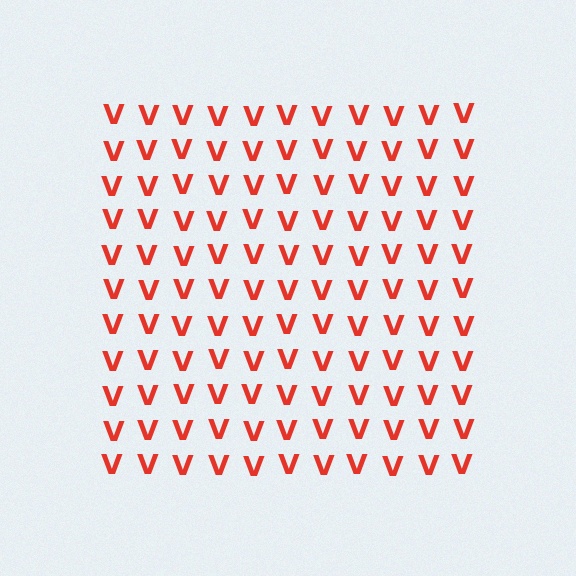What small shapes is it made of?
It is made of small letter V's.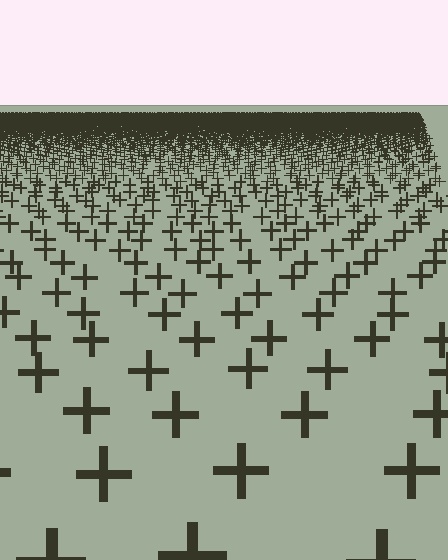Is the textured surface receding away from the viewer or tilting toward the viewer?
The surface is receding away from the viewer. Texture elements get smaller and denser toward the top.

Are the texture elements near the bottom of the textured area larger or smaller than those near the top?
Larger. Near the bottom, elements are closer to the viewer and appear at a bigger on-screen size.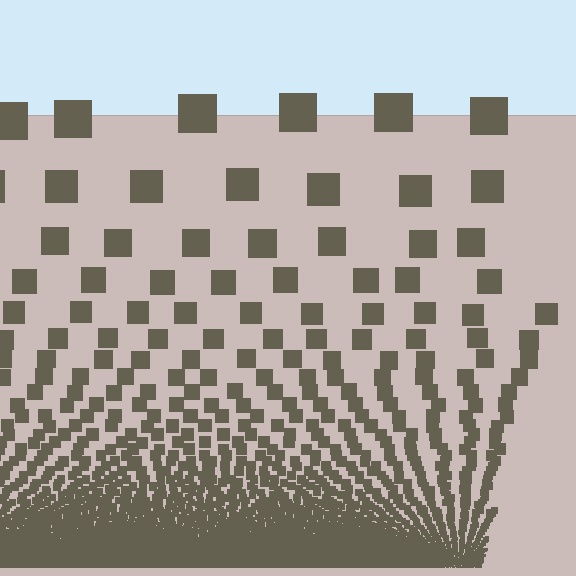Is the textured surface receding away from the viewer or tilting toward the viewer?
The surface appears to tilt toward the viewer. Texture elements get larger and sparser toward the top.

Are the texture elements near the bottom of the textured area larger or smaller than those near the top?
Smaller. The gradient is inverted — elements near the bottom are smaller and denser.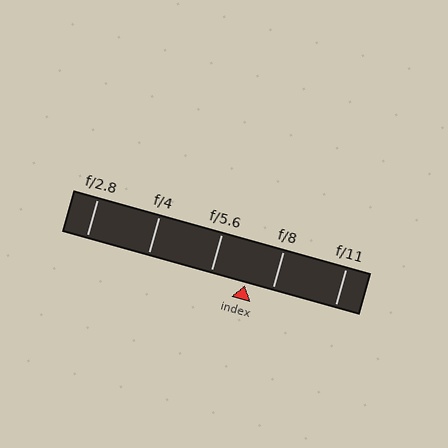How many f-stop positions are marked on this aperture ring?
There are 5 f-stop positions marked.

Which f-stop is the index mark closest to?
The index mark is closest to f/8.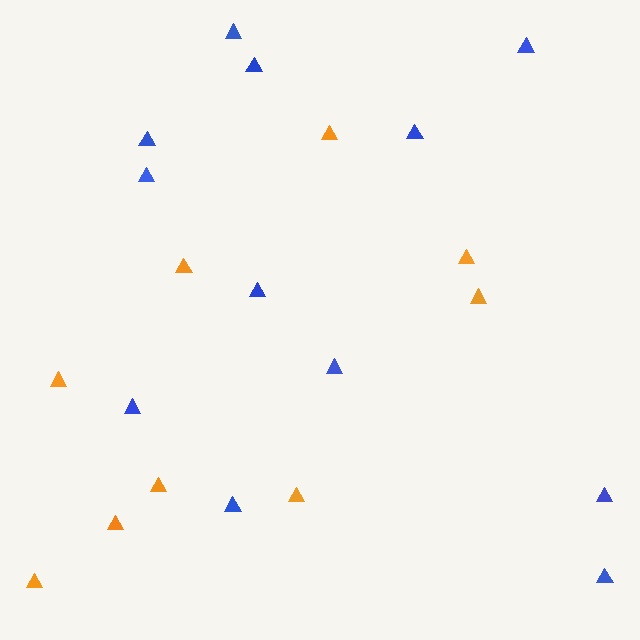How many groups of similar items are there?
There are 2 groups: one group of orange triangles (9) and one group of blue triangles (12).